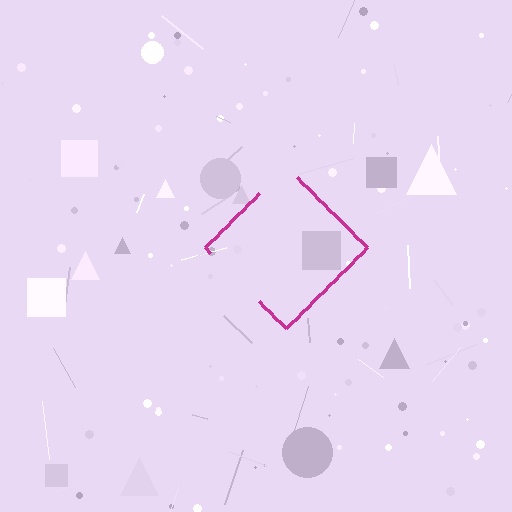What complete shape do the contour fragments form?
The contour fragments form a diamond.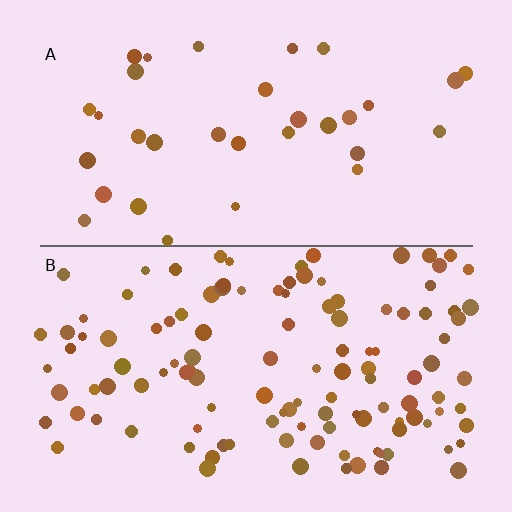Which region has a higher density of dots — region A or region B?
B (the bottom).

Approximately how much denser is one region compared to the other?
Approximately 3.6× — region B over region A.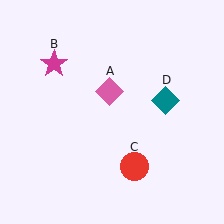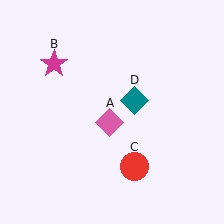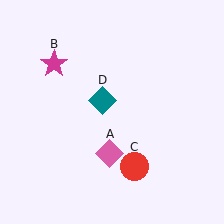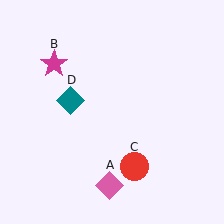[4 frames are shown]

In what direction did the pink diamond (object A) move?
The pink diamond (object A) moved down.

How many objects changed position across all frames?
2 objects changed position: pink diamond (object A), teal diamond (object D).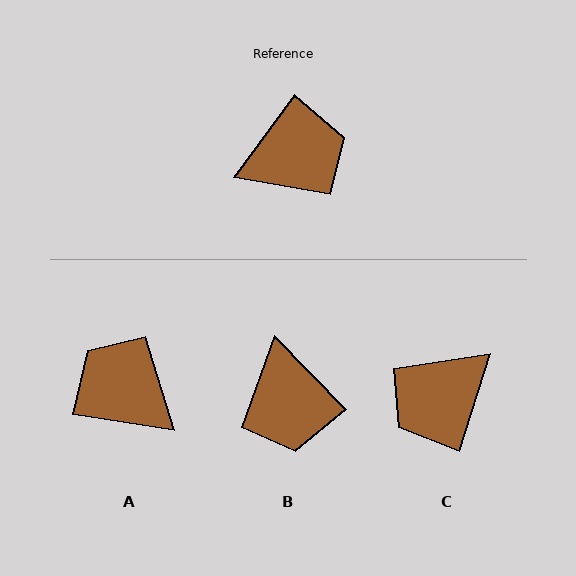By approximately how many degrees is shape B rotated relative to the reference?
Approximately 100 degrees clockwise.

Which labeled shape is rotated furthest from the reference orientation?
C, about 161 degrees away.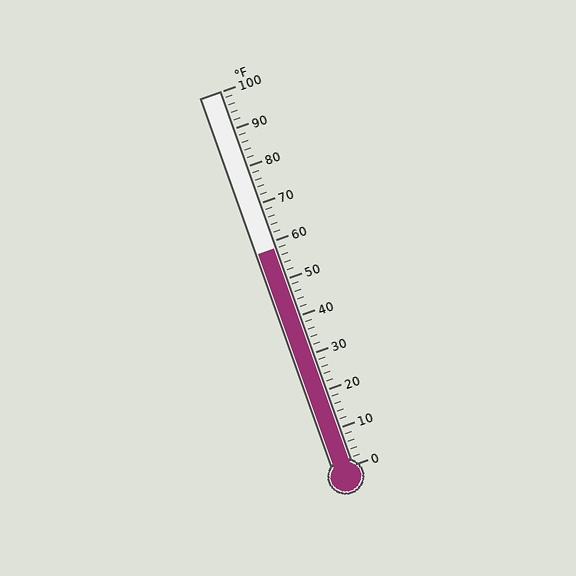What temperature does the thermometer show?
The thermometer shows approximately 58°F.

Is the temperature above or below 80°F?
The temperature is below 80°F.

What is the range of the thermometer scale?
The thermometer scale ranges from 0°F to 100°F.